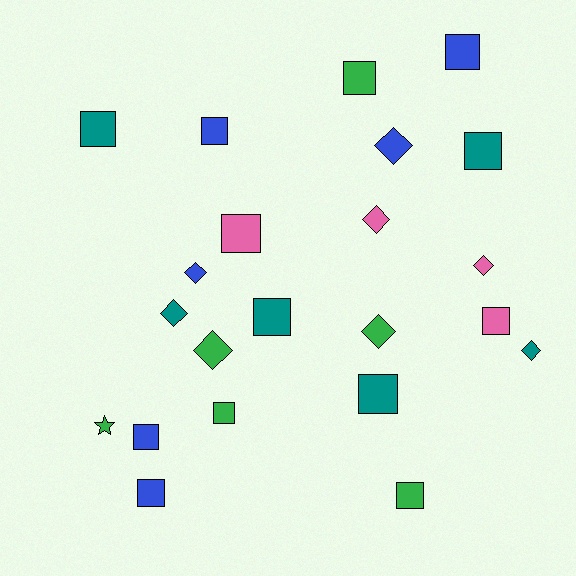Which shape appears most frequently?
Square, with 13 objects.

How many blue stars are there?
There are no blue stars.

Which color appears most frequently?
Blue, with 6 objects.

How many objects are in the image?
There are 22 objects.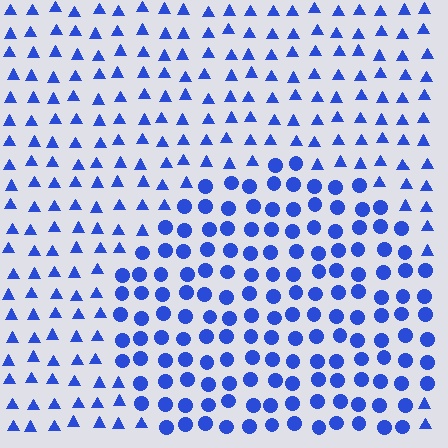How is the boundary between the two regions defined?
The boundary is defined by a change in element shape: circles inside vs. triangles outside. All elements share the same color and spacing.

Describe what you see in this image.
The image is filled with small blue elements arranged in a uniform grid. A circle-shaped region contains circles, while the surrounding area contains triangles. The boundary is defined purely by the change in element shape.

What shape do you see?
I see a circle.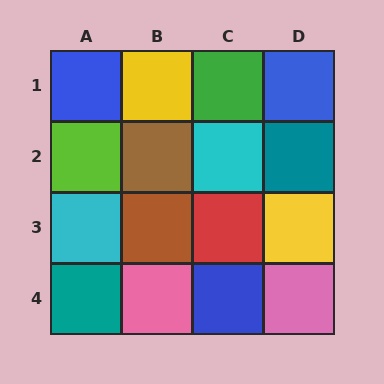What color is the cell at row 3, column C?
Red.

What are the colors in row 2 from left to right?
Lime, brown, cyan, teal.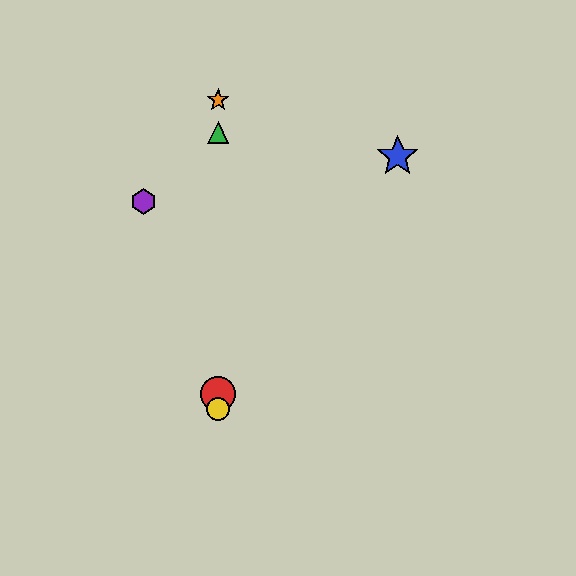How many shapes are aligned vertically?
4 shapes (the red circle, the green triangle, the yellow circle, the orange star) are aligned vertically.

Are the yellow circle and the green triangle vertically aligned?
Yes, both are at x≈218.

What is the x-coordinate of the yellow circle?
The yellow circle is at x≈218.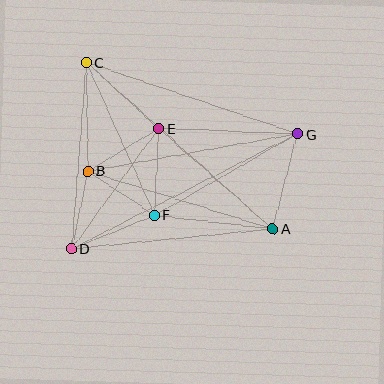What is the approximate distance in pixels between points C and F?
The distance between C and F is approximately 168 pixels.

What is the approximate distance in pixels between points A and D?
The distance between A and D is approximately 202 pixels.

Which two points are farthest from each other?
Points D and G are farthest from each other.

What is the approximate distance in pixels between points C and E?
The distance between C and E is approximately 99 pixels.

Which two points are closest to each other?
Points B and D are closest to each other.